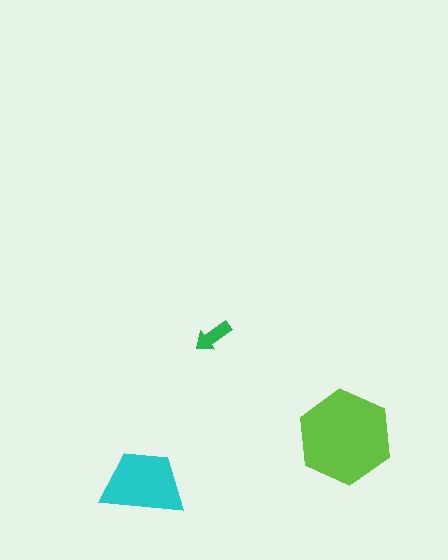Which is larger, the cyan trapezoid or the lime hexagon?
The lime hexagon.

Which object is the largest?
The lime hexagon.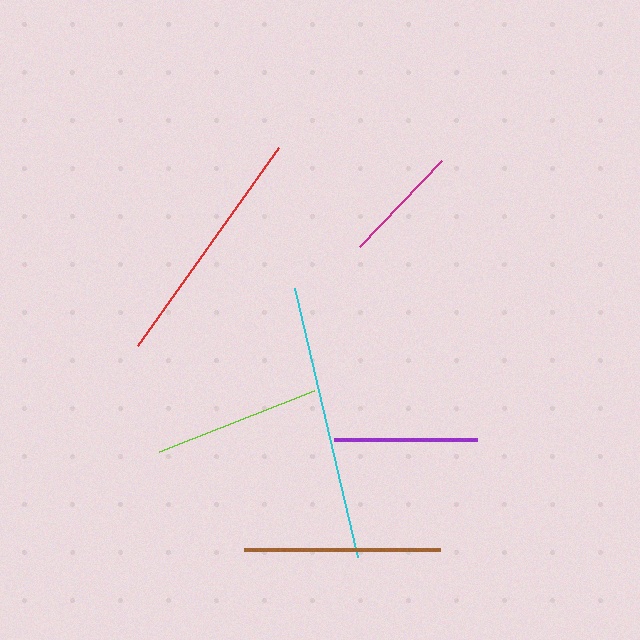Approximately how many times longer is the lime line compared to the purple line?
The lime line is approximately 1.2 times the length of the purple line.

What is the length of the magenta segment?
The magenta segment is approximately 119 pixels long.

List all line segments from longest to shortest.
From longest to shortest: cyan, red, brown, lime, purple, magenta.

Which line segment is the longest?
The cyan line is the longest at approximately 277 pixels.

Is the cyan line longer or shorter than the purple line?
The cyan line is longer than the purple line.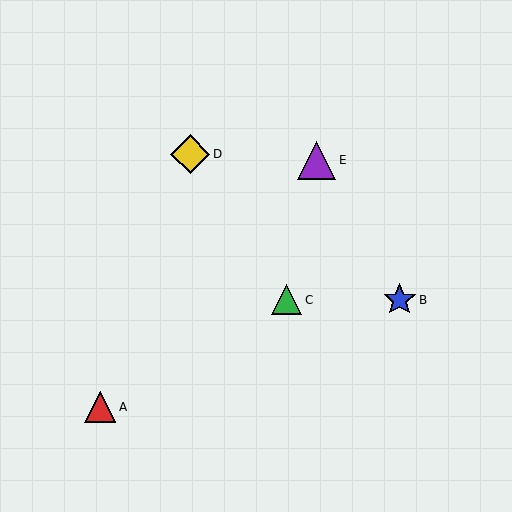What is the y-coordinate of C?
Object C is at y≈300.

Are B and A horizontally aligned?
No, B is at y≈300 and A is at y≈407.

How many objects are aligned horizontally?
2 objects (B, C) are aligned horizontally.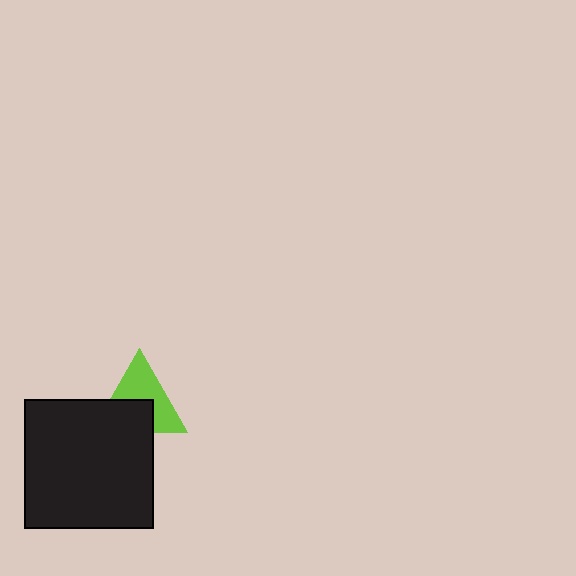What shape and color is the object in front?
The object in front is a black square.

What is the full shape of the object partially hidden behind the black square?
The partially hidden object is a lime triangle.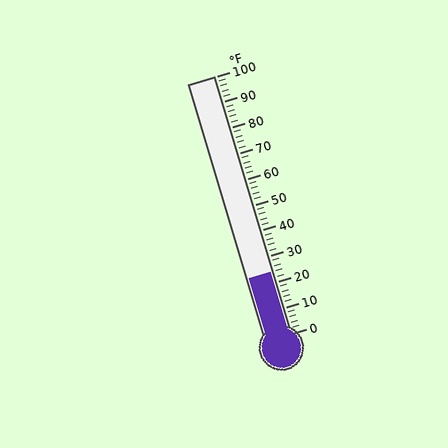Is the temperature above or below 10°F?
The temperature is above 10°F.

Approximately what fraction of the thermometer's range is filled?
The thermometer is filled to approximately 25% of its range.